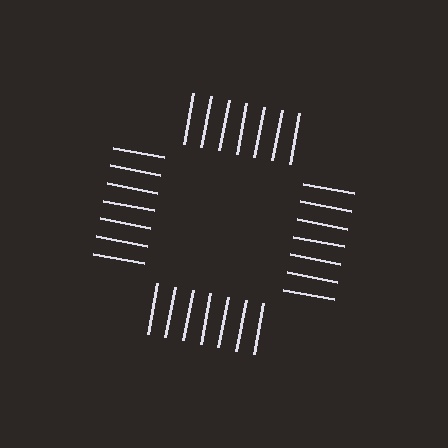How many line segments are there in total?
28 — 7 along each of the 4 edges.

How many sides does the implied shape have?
4 sides — the line-ends trace a square.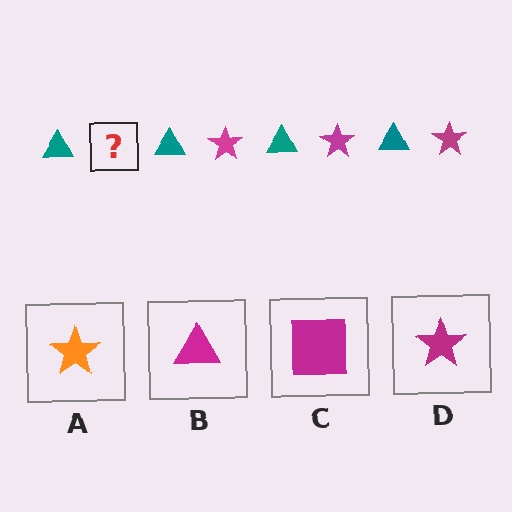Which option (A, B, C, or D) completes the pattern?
D.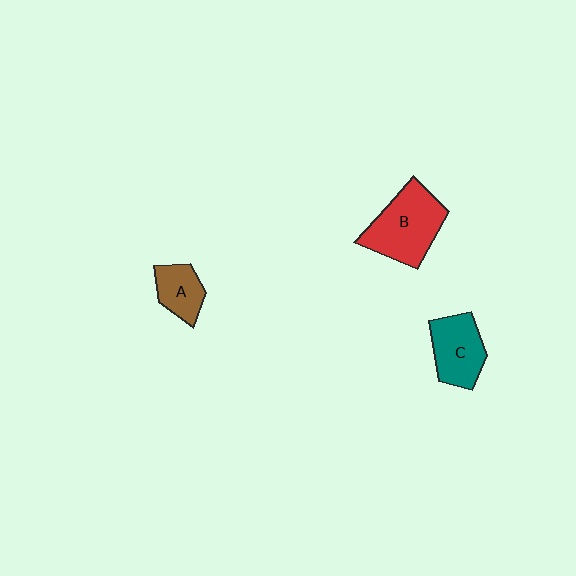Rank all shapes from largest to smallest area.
From largest to smallest: B (red), C (teal), A (brown).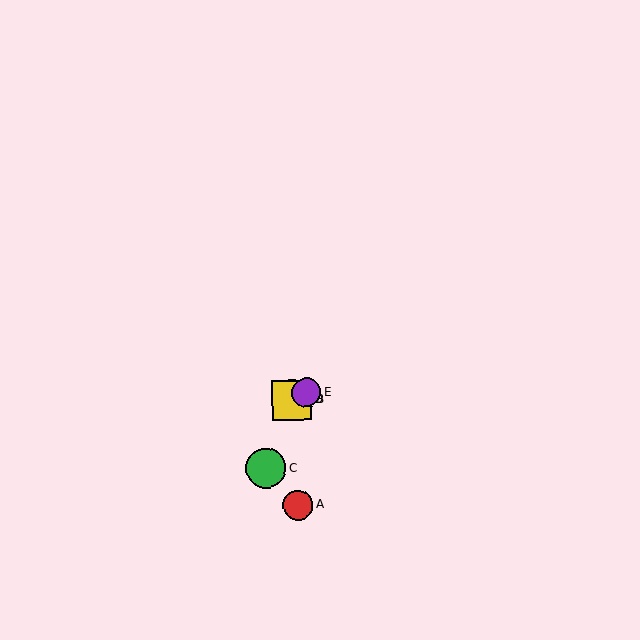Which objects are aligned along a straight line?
Objects B, D, E are aligned along a straight line.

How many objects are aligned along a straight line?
3 objects (B, D, E) are aligned along a straight line.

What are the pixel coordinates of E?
Object E is at (306, 393).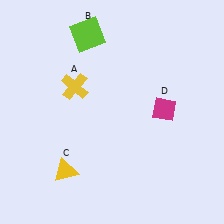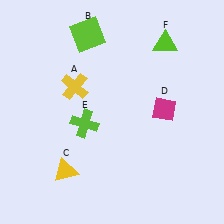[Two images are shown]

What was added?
A lime cross (E), a lime triangle (F) were added in Image 2.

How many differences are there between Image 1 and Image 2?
There are 2 differences between the two images.